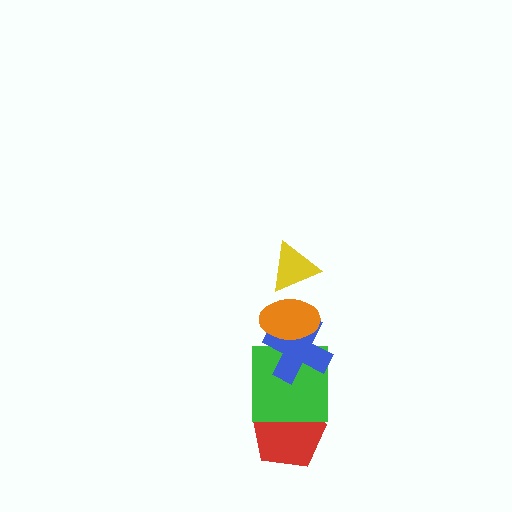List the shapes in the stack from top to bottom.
From top to bottom: the yellow triangle, the orange ellipse, the blue cross, the green square, the red pentagon.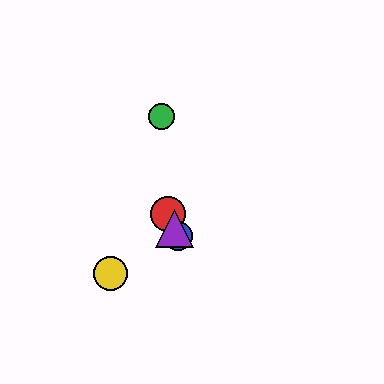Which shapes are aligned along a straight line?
The red circle, the blue circle, the purple triangle are aligned along a straight line.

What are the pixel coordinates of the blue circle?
The blue circle is at (178, 236).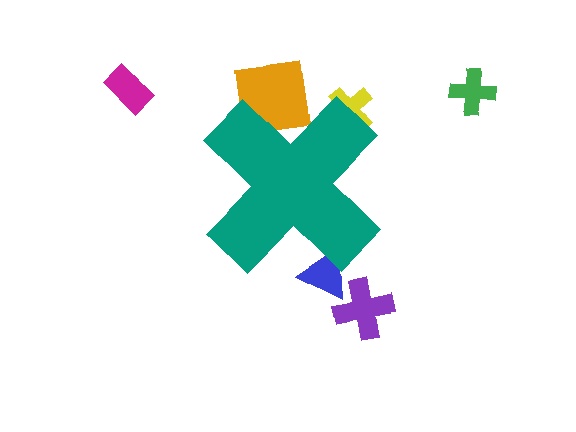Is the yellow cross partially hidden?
Yes, the yellow cross is partially hidden behind the teal cross.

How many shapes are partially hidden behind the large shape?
3 shapes are partially hidden.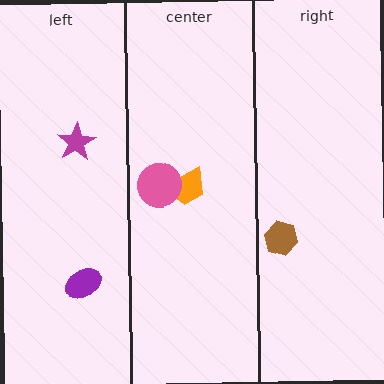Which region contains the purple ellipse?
The left region.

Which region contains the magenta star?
The left region.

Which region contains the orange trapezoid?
The center region.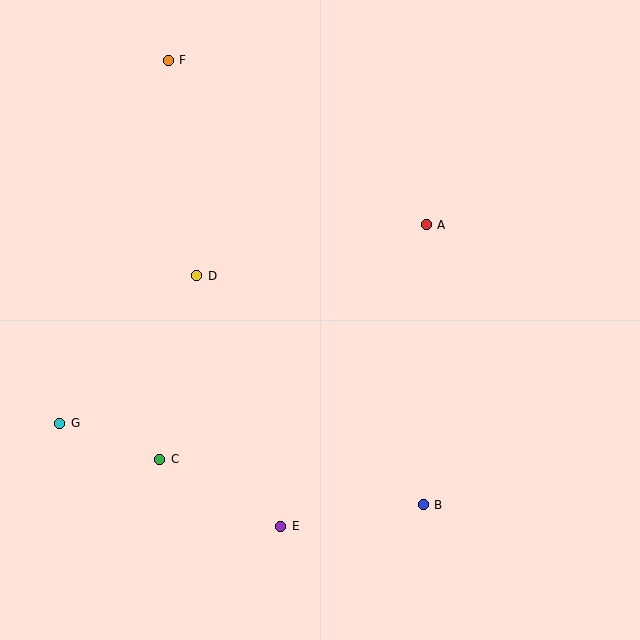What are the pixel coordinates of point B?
Point B is at (423, 505).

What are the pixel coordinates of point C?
Point C is at (160, 459).